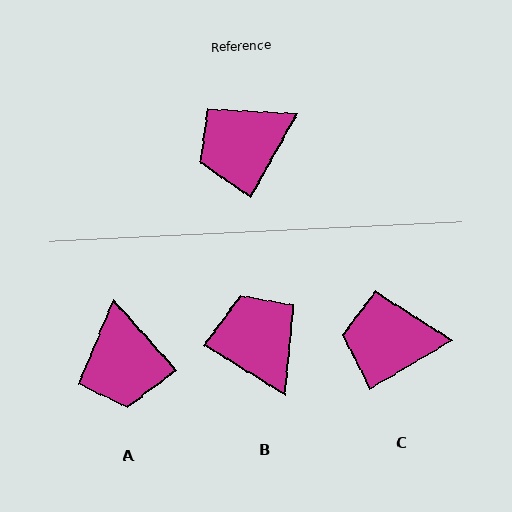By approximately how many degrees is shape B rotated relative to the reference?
Approximately 92 degrees clockwise.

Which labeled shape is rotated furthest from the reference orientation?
B, about 92 degrees away.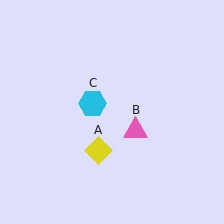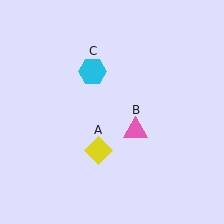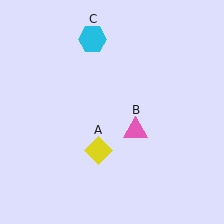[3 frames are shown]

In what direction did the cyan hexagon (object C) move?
The cyan hexagon (object C) moved up.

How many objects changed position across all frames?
1 object changed position: cyan hexagon (object C).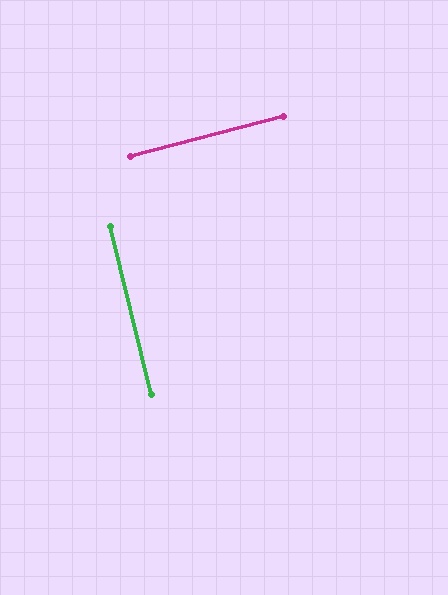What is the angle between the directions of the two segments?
Approximately 89 degrees.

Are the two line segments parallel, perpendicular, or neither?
Perpendicular — they meet at approximately 89°.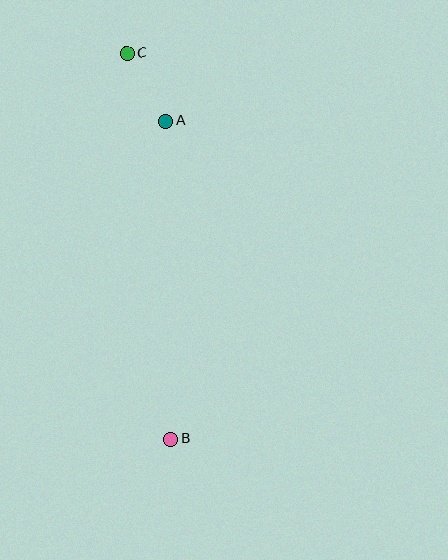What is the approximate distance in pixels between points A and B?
The distance between A and B is approximately 318 pixels.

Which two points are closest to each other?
Points A and C are closest to each other.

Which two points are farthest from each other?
Points B and C are farthest from each other.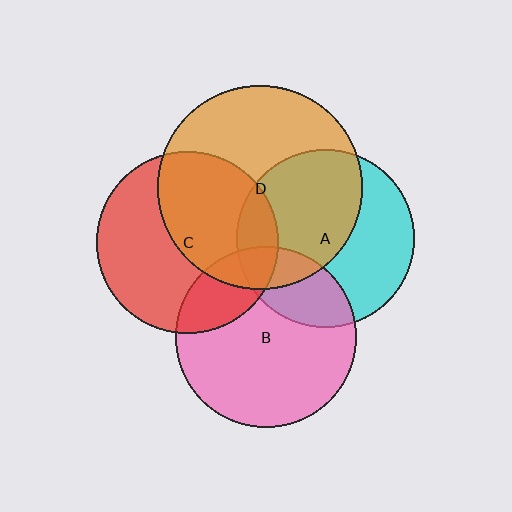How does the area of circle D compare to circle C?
Approximately 1.3 times.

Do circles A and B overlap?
Yes.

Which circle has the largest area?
Circle D (orange).